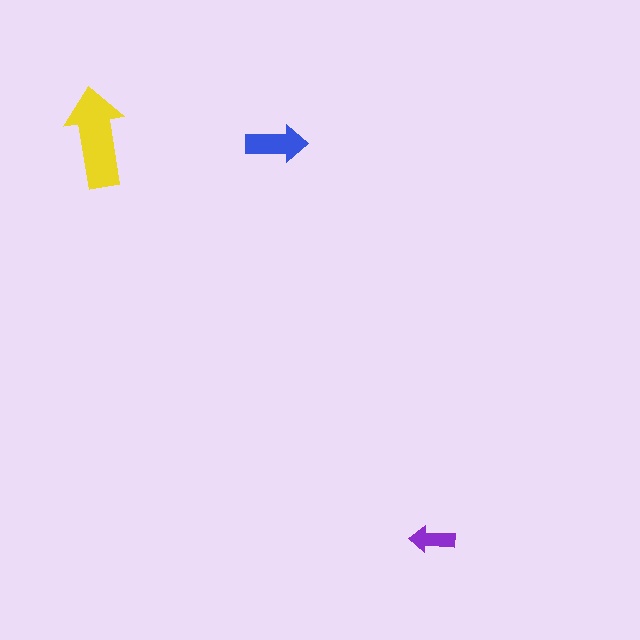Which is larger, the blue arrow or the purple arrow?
The blue one.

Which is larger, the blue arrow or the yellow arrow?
The yellow one.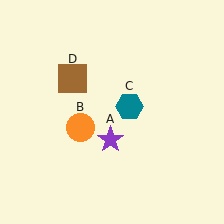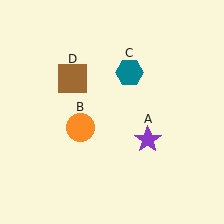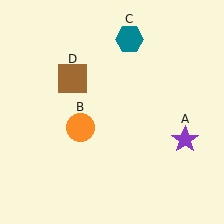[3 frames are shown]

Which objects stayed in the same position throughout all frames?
Orange circle (object B) and brown square (object D) remained stationary.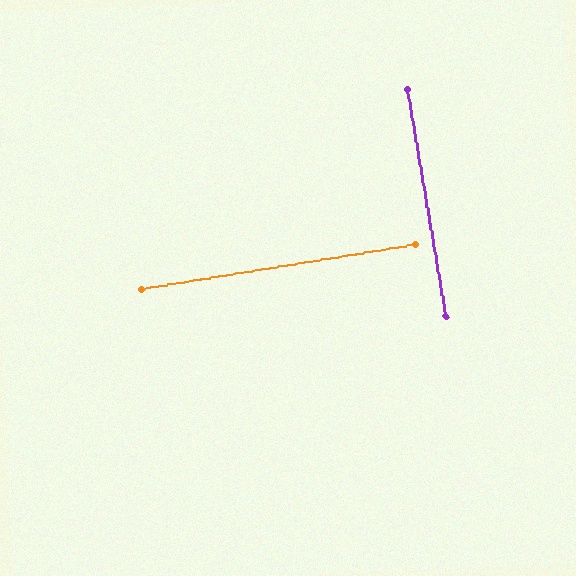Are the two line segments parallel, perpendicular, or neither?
Perpendicular — they meet at approximately 90°.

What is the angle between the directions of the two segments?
Approximately 90 degrees.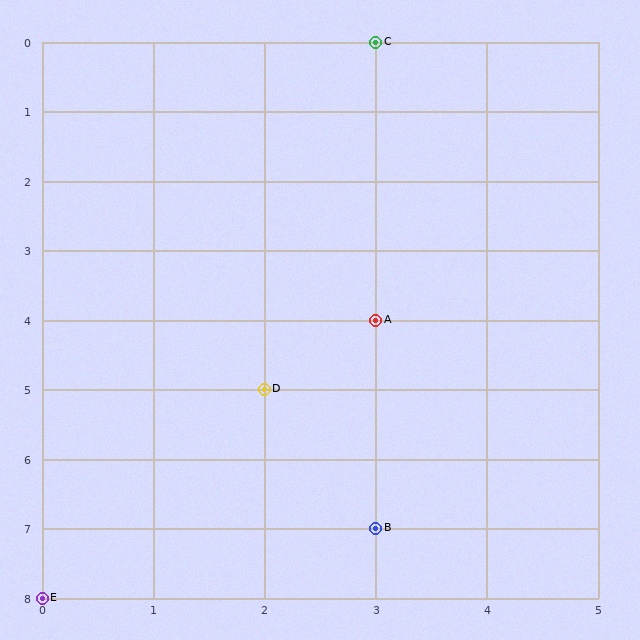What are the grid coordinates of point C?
Point C is at grid coordinates (3, 0).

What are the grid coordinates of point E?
Point E is at grid coordinates (0, 8).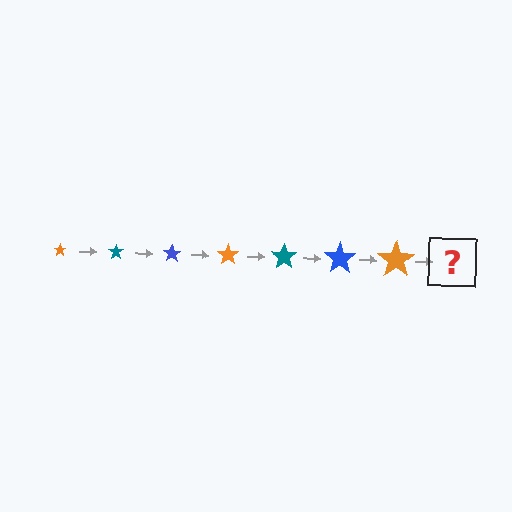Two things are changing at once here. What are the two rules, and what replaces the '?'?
The two rules are that the star grows larger each step and the color cycles through orange, teal, and blue. The '?' should be a teal star, larger than the previous one.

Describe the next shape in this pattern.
It should be a teal star, larger than the previous one.